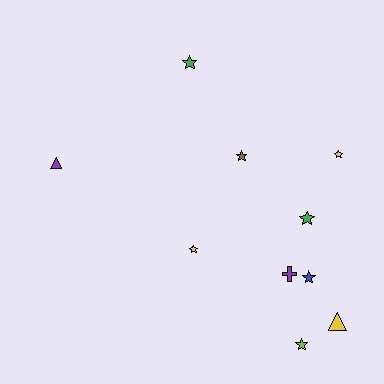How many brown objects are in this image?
There is 1 brown object.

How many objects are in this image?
There are 10 objects.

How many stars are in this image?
There are 7 stars.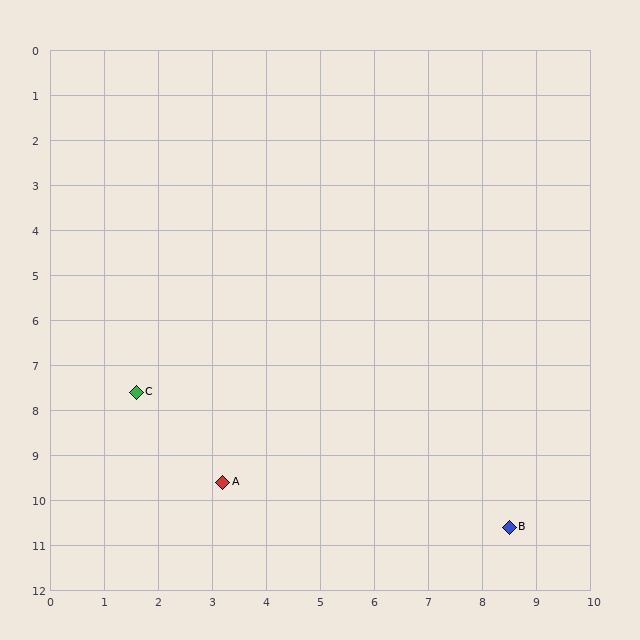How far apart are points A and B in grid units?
Points A and B are about 5.4 grid units apart.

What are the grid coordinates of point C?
Point C is at approximately (1.6, 7.6).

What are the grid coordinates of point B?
Point B is at approximately (8.5, 10.6).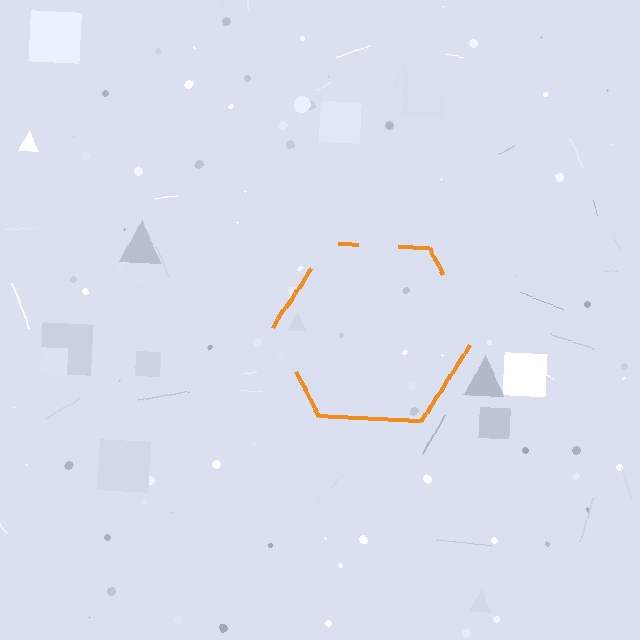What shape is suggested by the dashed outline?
The dashed outline suggests a hexagon.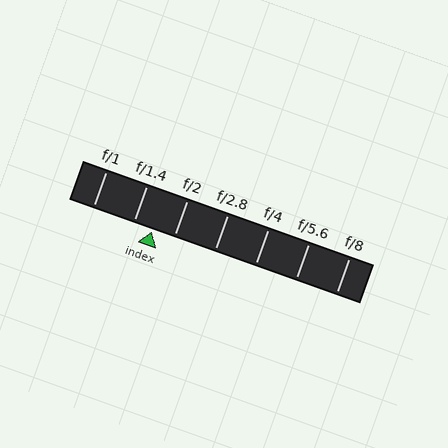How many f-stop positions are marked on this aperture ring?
There are 7 f-stop positions marked.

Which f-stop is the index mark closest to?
The index mark is closest to f/1.4.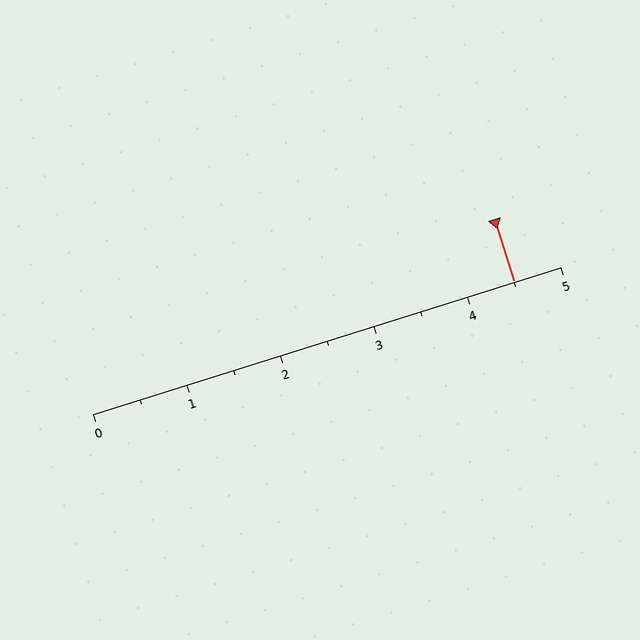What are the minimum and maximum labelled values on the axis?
The axis runs from 0 to 5.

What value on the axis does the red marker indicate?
The marker indicates approximately 4.5.